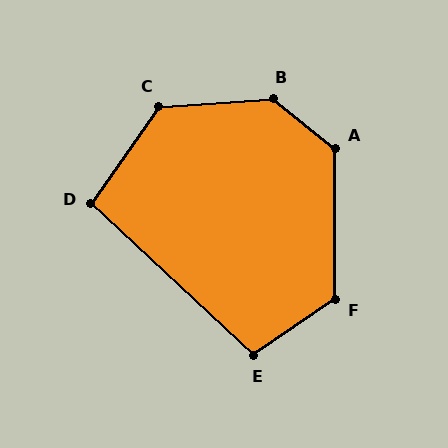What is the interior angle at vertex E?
Approximately 103 degrees (obtuse).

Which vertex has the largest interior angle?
B, at approximately 137 degrees.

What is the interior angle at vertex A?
Approximately 129 degrees (obtuse).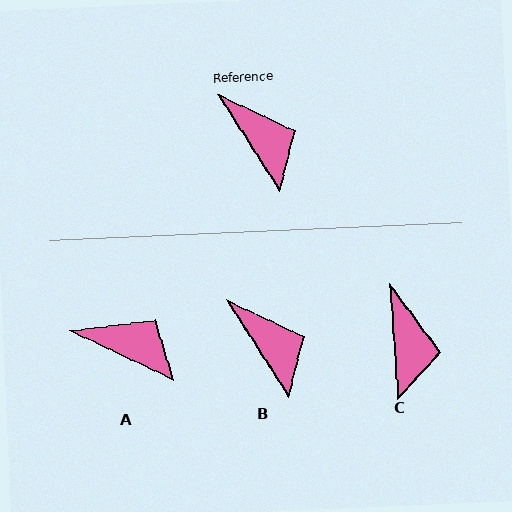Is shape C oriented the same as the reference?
No, it is off by about 28 degrees.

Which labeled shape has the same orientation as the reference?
B.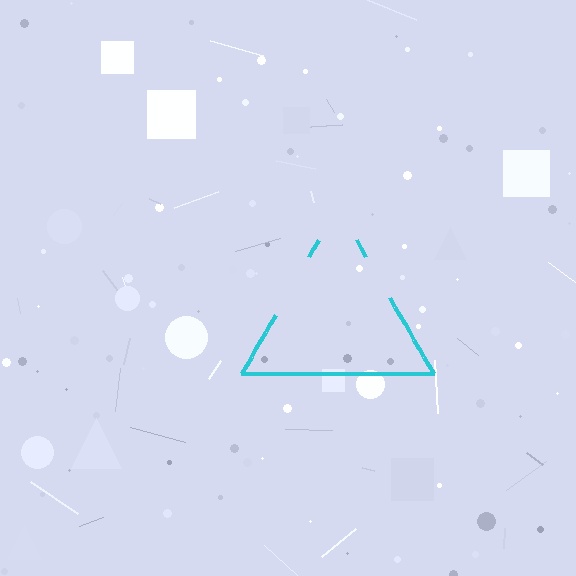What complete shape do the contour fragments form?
The contour fragments form a triangle.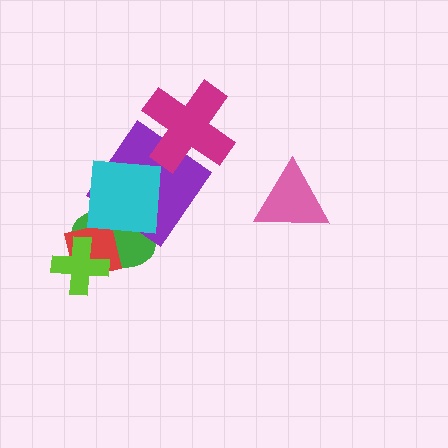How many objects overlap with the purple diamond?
3 objects overlap with the purple diamond.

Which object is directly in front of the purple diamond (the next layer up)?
The magenta cross is directly in front of the purple diamond.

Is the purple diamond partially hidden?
Yes, it is partially covered by another shape.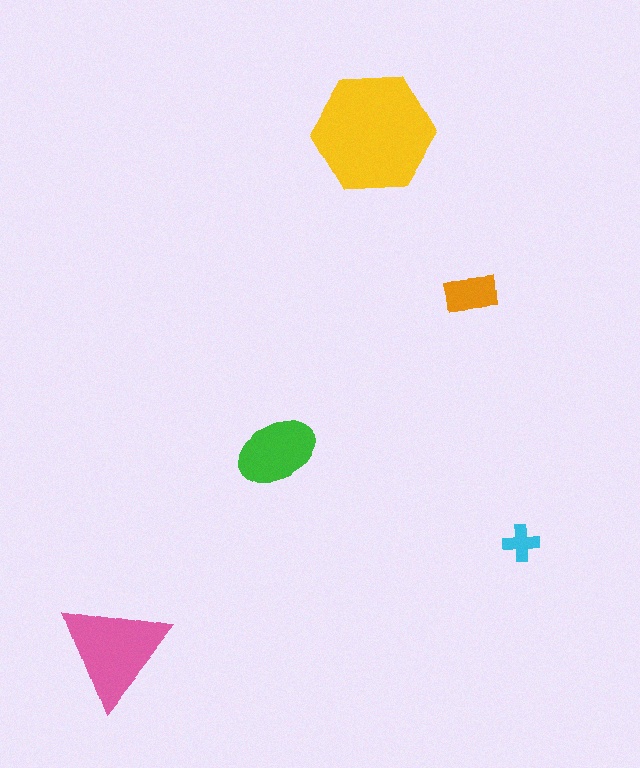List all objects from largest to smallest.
The yellow hexagon, the pink triangle, the green ellipse, the orange rectangle, the cyan cross.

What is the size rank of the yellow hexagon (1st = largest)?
1st.